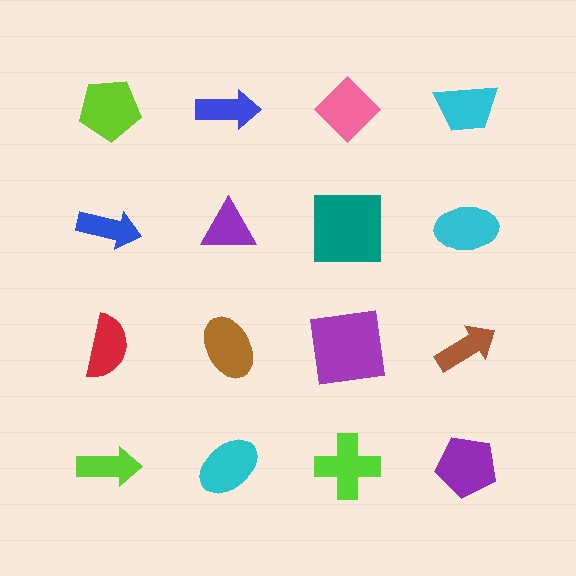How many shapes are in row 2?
4 shapes.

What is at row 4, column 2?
A cyan ellipse.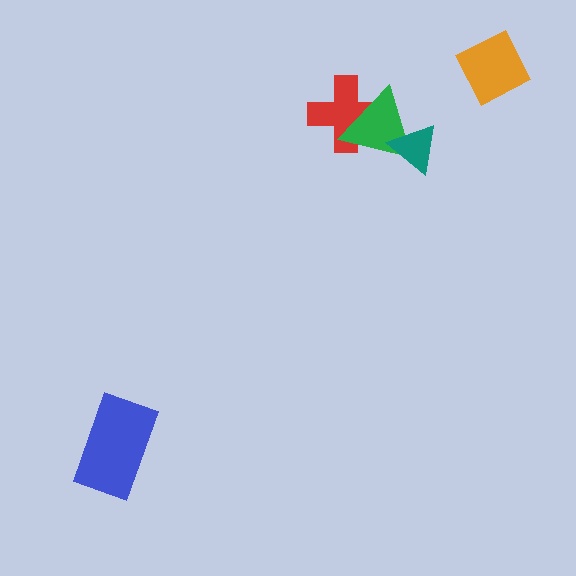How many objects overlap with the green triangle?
2 objects overlap with the green triangle.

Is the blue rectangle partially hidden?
No, no other shape covers it.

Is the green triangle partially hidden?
Yes, it is partially covered by another shape.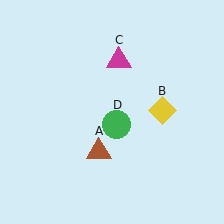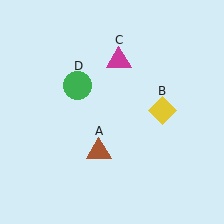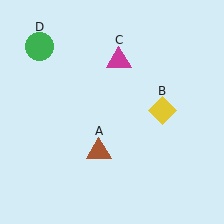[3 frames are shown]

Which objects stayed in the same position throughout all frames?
Brown triangle (object A) and yellow diamond (object B) and magenta triangle (object C) remained stationary.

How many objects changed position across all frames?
1 object changed position: green circle (object D).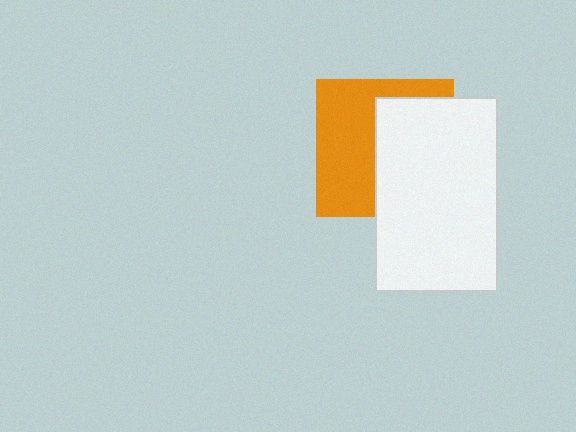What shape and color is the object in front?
The object in front is a white rectangle.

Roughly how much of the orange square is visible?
About half of it is visible (roughly 51%).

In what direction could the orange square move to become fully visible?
The orange square could move left. That would shift it out from behind the white rectangle entirely.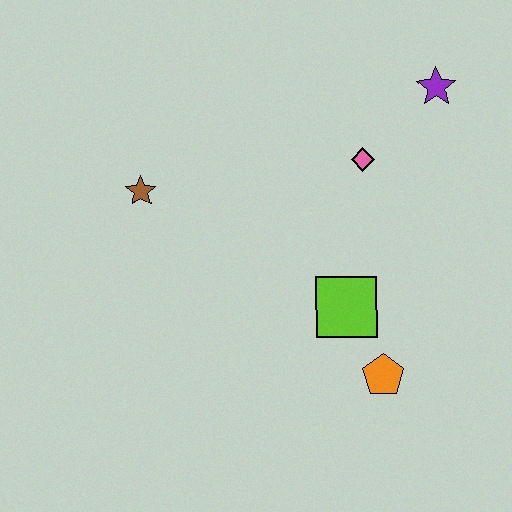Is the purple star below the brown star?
No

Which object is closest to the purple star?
The pink diamond is closest to the purple star.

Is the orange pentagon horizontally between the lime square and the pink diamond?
No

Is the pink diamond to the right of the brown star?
Yes